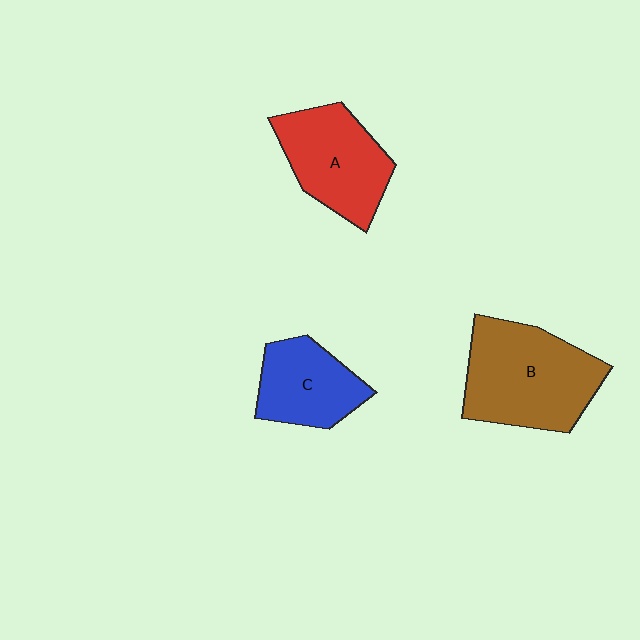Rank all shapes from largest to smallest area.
From largest to smallest: B (brown), A (red), C (blue).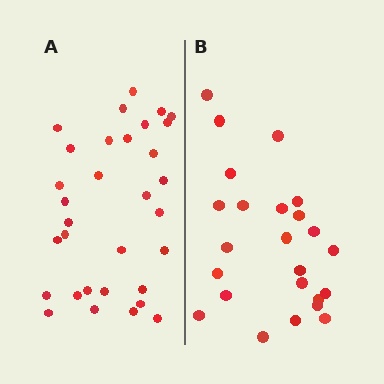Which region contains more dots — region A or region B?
Region A (the left region) has more dots.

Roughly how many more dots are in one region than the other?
Region A has roughly 8 or so more dots than region B.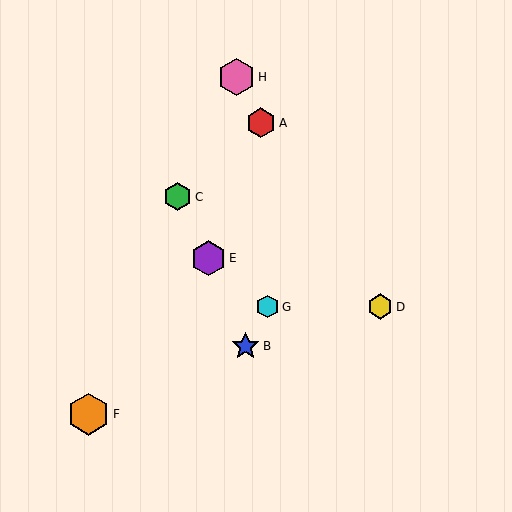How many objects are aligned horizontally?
2 objects (D, G) are aligned horizontally.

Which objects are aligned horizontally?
Objects D, G are aligned horizontally.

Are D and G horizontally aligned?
Yes, both are at y≈307.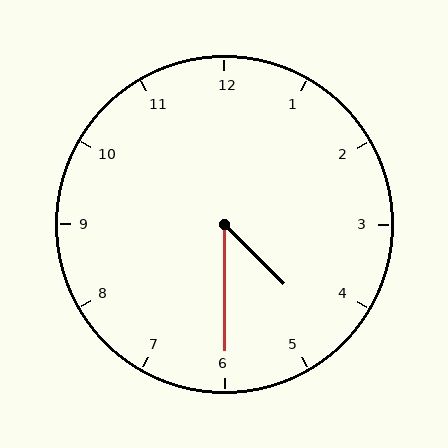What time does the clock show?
4:30.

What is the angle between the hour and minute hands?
Approximately 45 degrees.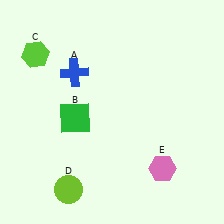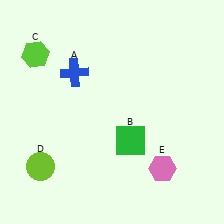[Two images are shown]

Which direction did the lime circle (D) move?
The lime circle (D) moved left.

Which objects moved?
The objects that moved are: the green square (B), the lime circle (D).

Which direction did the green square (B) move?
The green square (B) moved right.